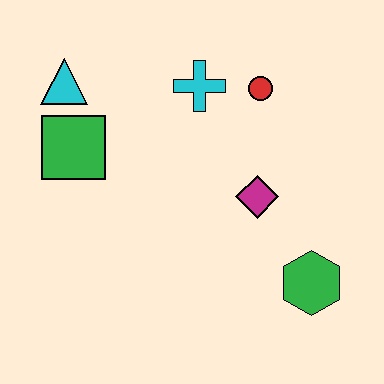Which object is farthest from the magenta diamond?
The cyan triangle is farthest from the magenta diamond.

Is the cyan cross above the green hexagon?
Yes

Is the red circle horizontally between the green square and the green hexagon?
Yes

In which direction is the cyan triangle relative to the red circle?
The cyan triangle is to the left of the red circle.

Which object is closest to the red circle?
The cyan cross is closest to the red circle.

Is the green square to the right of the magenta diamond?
No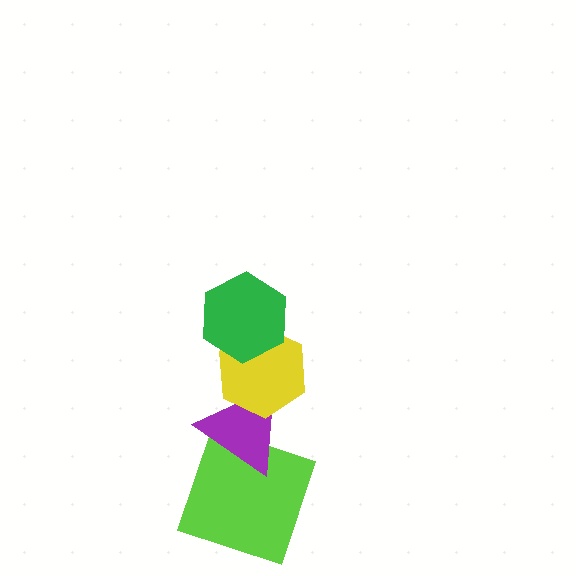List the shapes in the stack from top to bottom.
From top to bottom: the green hexagon, the yellow hexagon, the purple triangle, the lime square.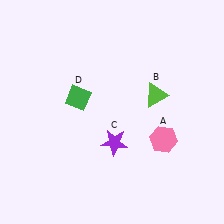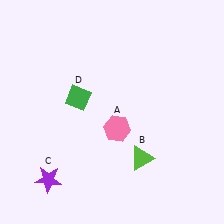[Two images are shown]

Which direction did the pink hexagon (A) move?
The pink hexagon (A) moved left.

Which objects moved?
The objects that moved are: the pink hexagon (A), the lime triangle (B), the purple star (C).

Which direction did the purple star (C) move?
The purple star (C) moved left.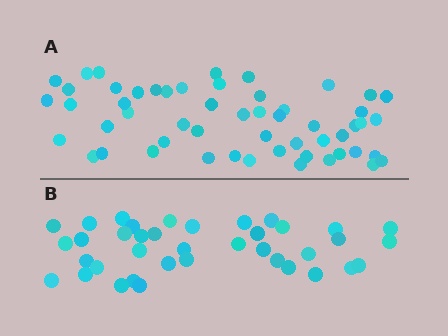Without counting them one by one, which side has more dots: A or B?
Region A (the top region) has more dots.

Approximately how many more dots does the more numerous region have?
Region A has approximately 15 more dots than region B.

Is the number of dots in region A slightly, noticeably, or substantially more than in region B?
Region A has noticeably more, but not dramatically so. The ratio is roughly 1.4 to 1.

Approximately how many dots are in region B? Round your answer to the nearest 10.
About 40 dots. (The exact count is 38, which rounds to 40.)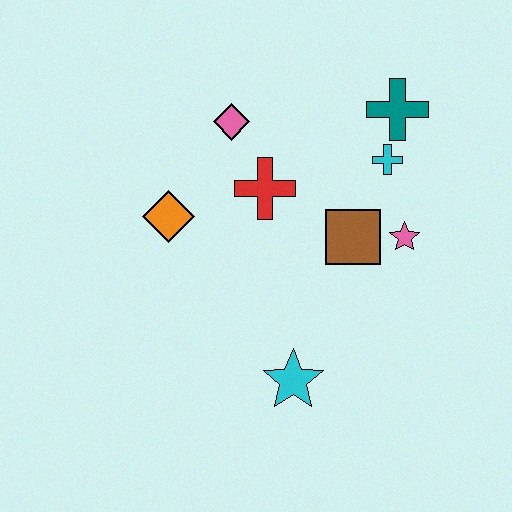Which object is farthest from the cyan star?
The teal cross is farthest from the cyan star.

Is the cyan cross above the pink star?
Yes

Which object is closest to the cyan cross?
The teal cross is closest to the cyan cross.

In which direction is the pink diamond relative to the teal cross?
The pink diamond is to the left of the teal cross.